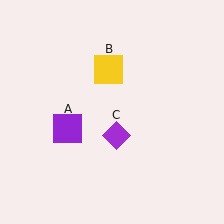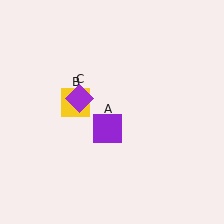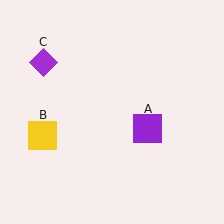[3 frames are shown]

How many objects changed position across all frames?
3 objects changed position: purple square (object A), yellow square (object B), purple diamond (object C).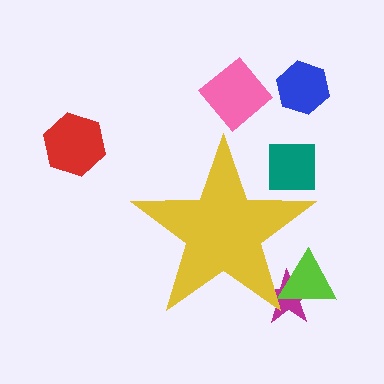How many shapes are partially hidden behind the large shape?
3 shapes are partially hidden.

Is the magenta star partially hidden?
Yes, the magenta star is partially hidden behind the yellow star.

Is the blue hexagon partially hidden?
No, the blue hexagon is fully visible.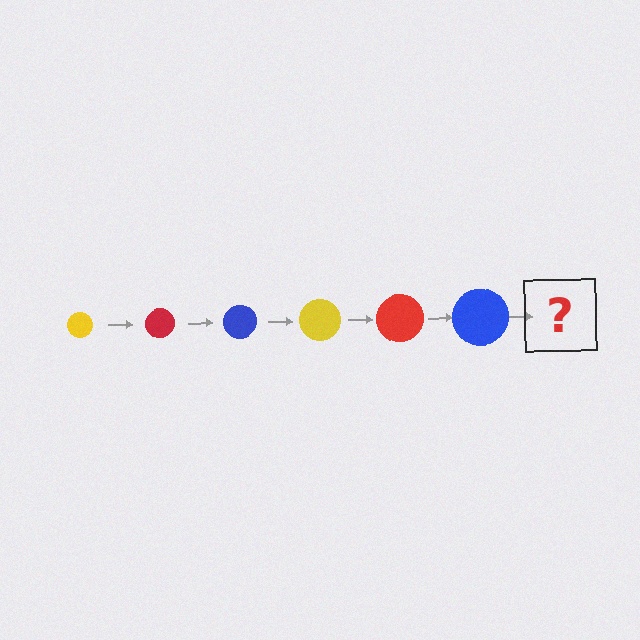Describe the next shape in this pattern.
It should be a yellow circle, larger than the previous one.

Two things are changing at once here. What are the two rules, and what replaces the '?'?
The two rules are that the circle grows larger each step and the color cycles through yellow, red, and blue. The '?' should be a yellow circle, larger than the previous one.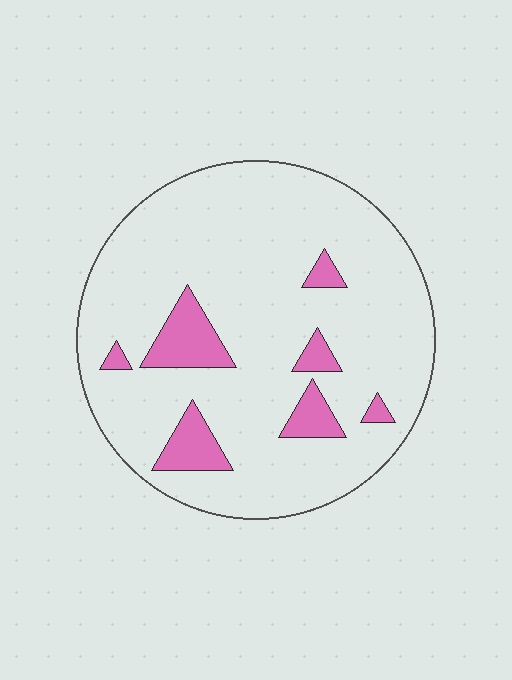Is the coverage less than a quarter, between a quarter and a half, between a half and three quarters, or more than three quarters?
Less than a quarter.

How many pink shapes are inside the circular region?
7.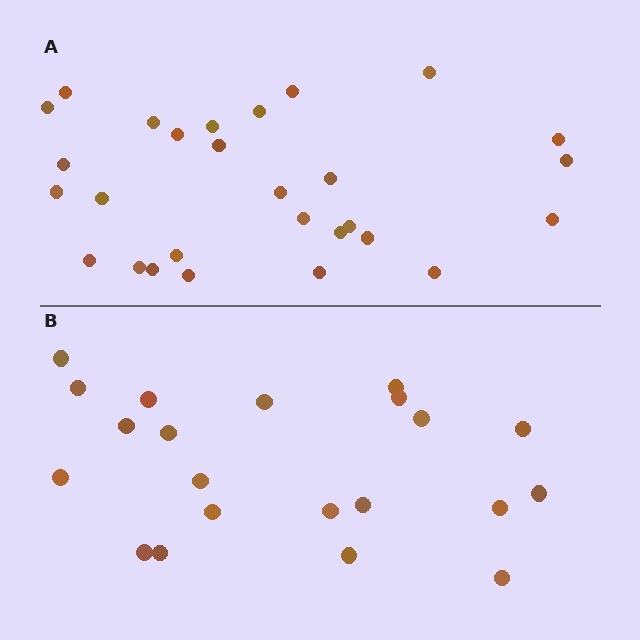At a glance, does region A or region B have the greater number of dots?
Region A (the top region) has more dots.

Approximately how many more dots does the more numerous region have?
Region A has roughly 8 or so more dots than region B.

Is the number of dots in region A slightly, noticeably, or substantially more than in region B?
Region A has noticeably more, but not dramatically so. The ratio is roughly 1.3 to 1.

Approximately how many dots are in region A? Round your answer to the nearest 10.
About 30 dots. (The exact count is 28, which rounds to 30.)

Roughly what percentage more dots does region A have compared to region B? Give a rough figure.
About 35% more.